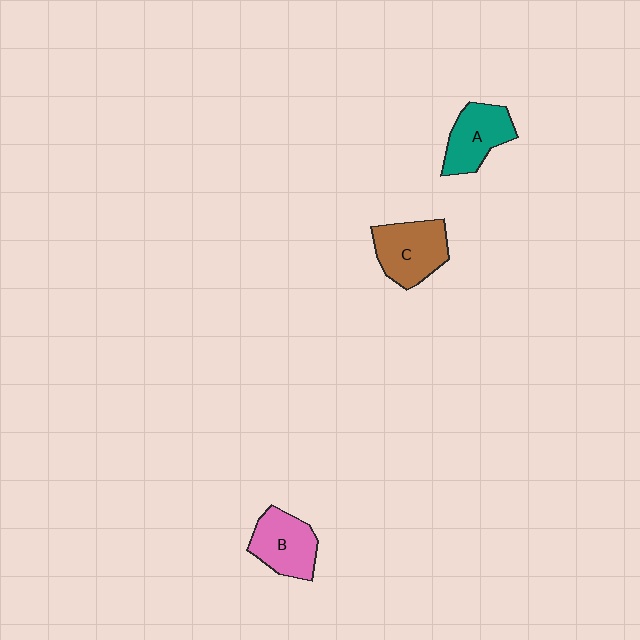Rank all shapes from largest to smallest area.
From largest to smallest: C (brown), B (pink), A (teal).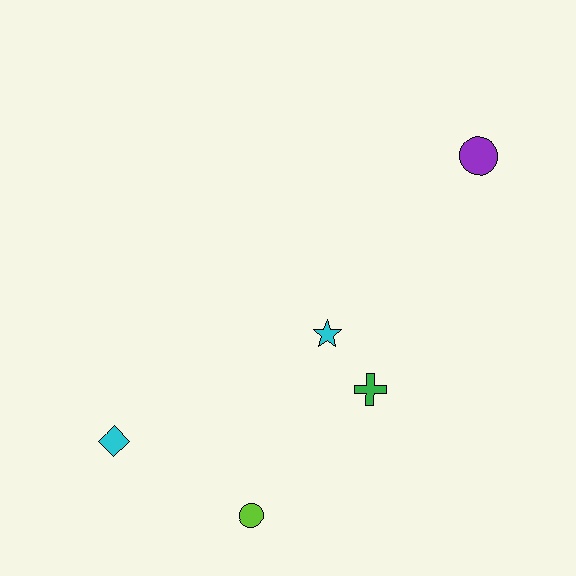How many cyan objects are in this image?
There are 2 cyan objects.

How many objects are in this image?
There are 5 objects.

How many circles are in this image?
There are 2 circles.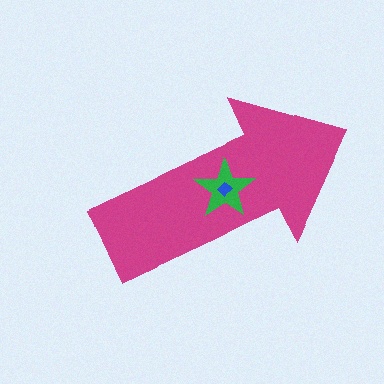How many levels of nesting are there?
3.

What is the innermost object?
The blue diamond.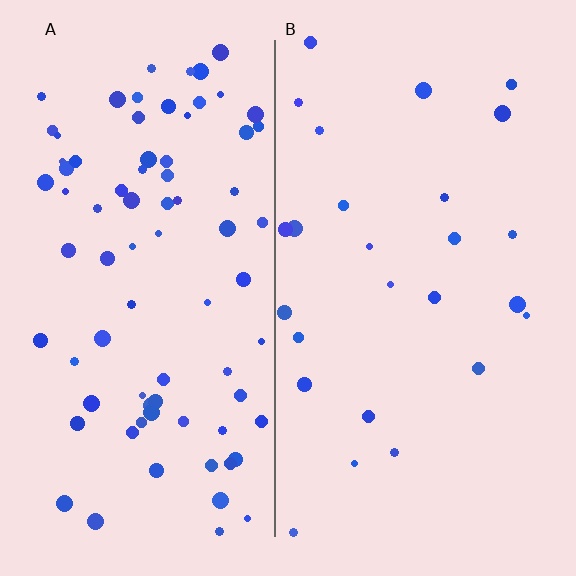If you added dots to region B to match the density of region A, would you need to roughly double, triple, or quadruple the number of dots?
Approximately triple.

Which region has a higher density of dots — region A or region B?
A (the left).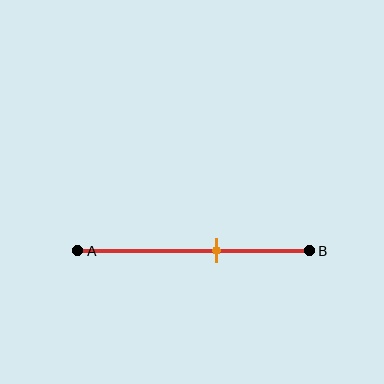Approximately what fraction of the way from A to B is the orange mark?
The orange mark is approximately 60% of the way from A to B.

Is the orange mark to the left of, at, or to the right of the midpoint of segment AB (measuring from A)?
The orange mark is to the right of the midpoint of segment AB.